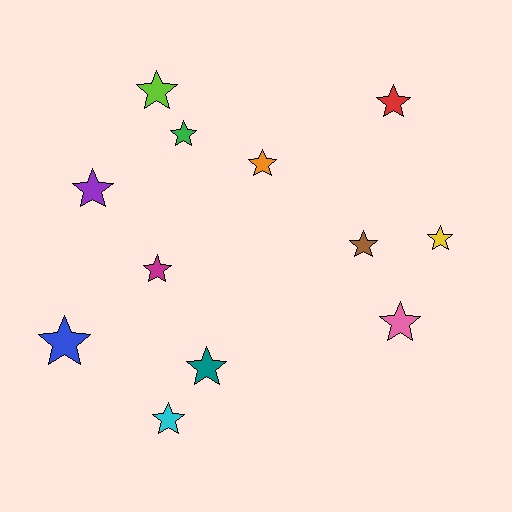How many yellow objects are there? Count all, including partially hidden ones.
There is 1 yellow object.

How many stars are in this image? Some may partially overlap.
There are 12 stars.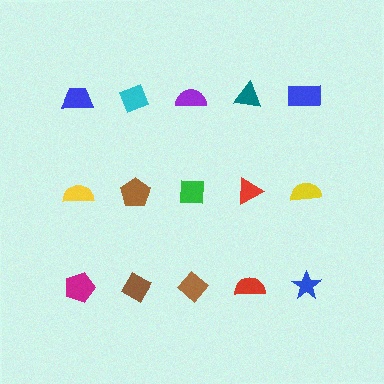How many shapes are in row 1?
5 shapes.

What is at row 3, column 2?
A brown diamond.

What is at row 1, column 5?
A blue rectangle.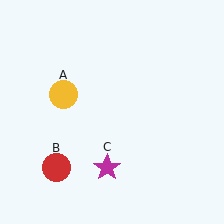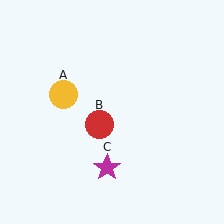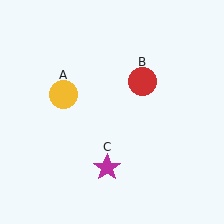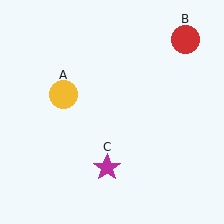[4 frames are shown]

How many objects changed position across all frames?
1 object changed position: red circle (object B).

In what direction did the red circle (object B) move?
The red circle (object B) moved up and to the right.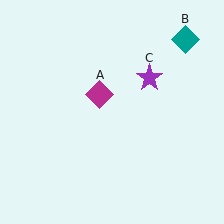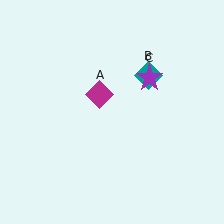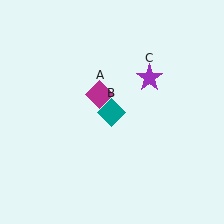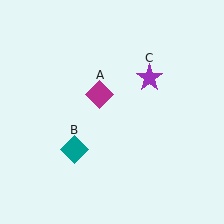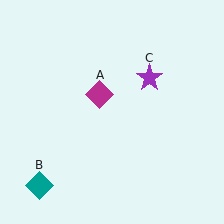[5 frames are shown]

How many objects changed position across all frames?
1 object changed position: teal diamond (object B).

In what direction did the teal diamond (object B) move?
The teal diamond (object B) moved down and to the left.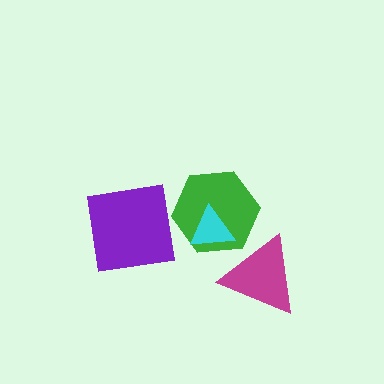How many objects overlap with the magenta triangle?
1 object overlaps with the magenta triangle.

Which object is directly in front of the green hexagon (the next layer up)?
The magenta triangle is directly in front of the green hexagon.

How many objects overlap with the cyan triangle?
1 object overlaps with the cyan triangle.